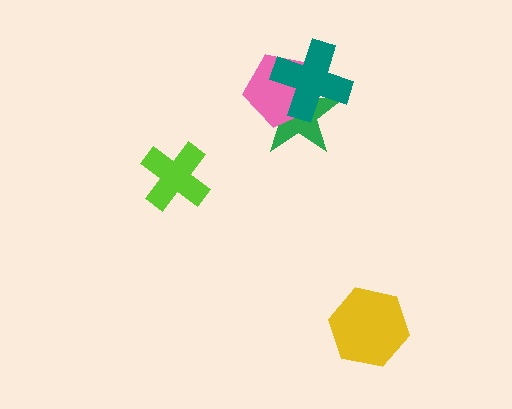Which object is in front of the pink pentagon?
The teal cross is in front of the pink pentagon.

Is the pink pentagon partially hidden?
Yes, it is partially covered by another shape.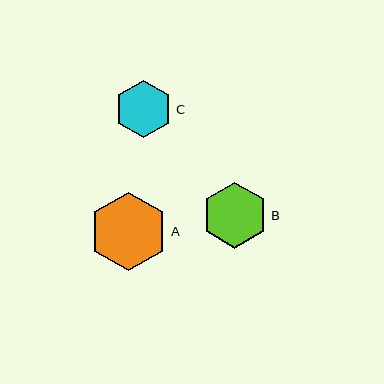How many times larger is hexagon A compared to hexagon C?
Hexagon A is approximately 1.4 times the size of hexagon C.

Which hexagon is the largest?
Hexagon A is the largest with a size of approximately 79 pixels.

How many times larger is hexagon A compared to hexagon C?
Hexagon A is approximately 1.4 times the size of hexagon C.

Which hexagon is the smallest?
Hexagon C is the smallest with a size of approximately 58 pixels.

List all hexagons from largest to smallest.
From largest to smallest: A, B, C.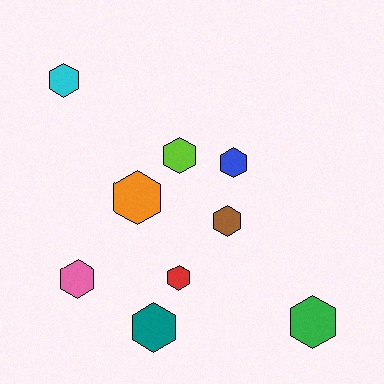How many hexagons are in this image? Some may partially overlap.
There are 9 hexagons.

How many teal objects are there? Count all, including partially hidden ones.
There is 1 teal object.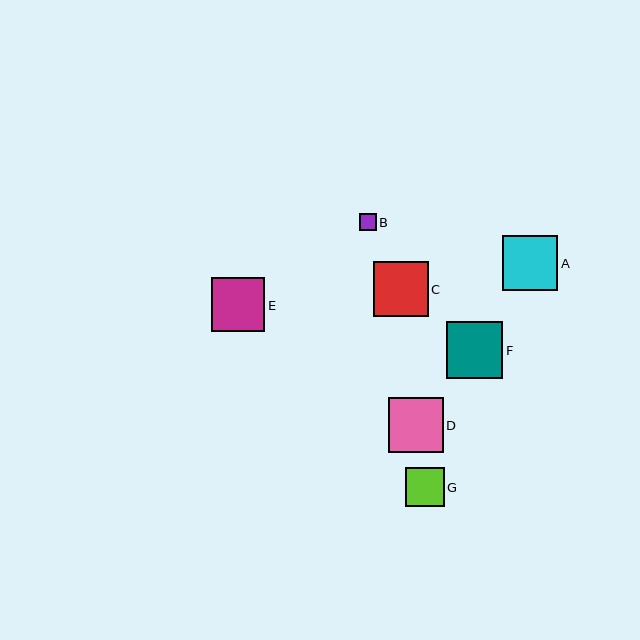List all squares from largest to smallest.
From largest to smallest: F, A, D, C, E, G, B.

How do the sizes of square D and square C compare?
Square D and square C are approximately the same size.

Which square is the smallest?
Square B is the smallest with a size of approximately 17 pixels.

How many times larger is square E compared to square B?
Square E is approximately 3.2 times the size of square B.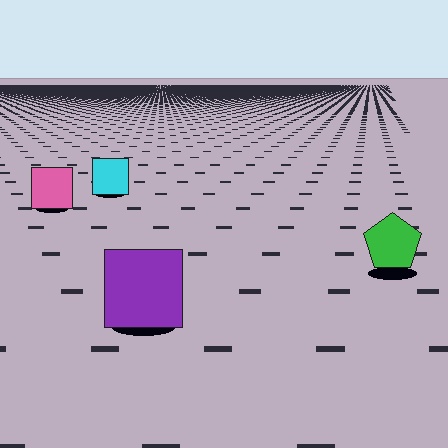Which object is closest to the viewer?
The purple square is closest. The texture marks near it are larger and more spread out.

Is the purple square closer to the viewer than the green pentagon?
Yes. The purple square is closer — you can tell from the texture gradient: the ground texture is coarser near it.